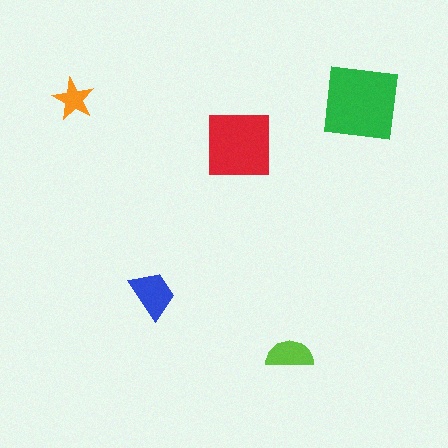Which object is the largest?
The green square.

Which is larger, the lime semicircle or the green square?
The green square.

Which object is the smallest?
The orange star.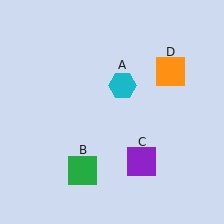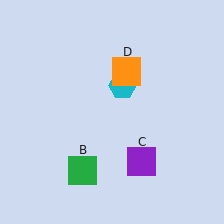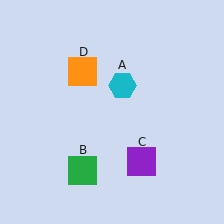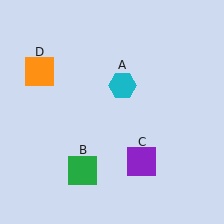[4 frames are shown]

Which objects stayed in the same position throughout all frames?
Cyan hexagon (object A) and green square (object B) and purple square (object C) remained stationary.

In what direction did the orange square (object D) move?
The orange square (object D) moved left.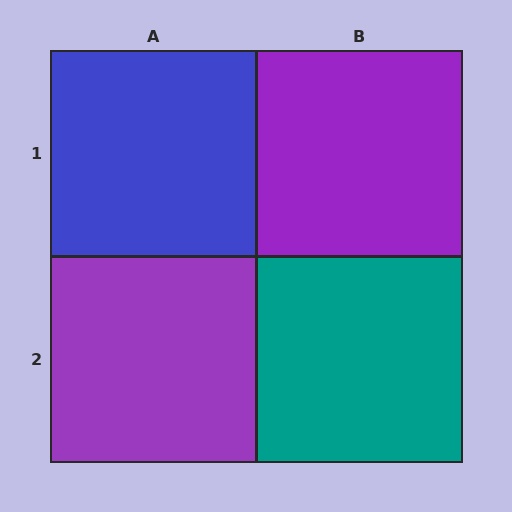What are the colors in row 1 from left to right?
Blue, purple.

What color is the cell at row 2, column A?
Purple.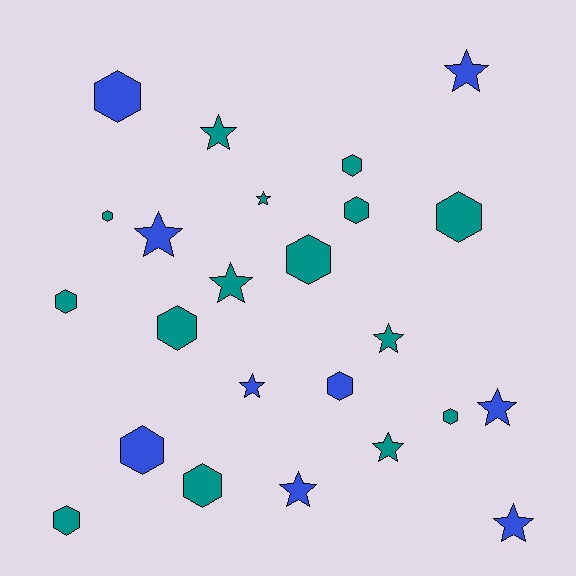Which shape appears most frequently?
Hexagon, with 13 objects.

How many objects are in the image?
There are 24 objects.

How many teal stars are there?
There are 5 teal stars.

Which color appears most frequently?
Teal, with 15 objects.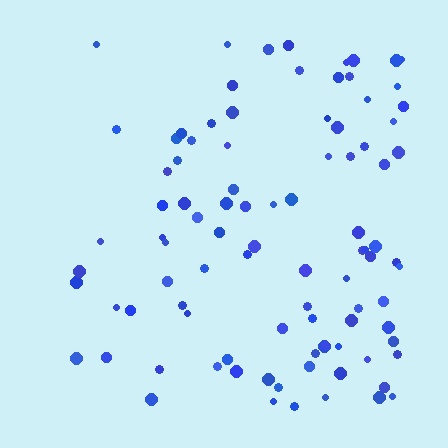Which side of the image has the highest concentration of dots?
The right.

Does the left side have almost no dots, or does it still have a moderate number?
Still a moderate number, just noticeably fewer than the right.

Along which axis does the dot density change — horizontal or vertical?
Horizontal.